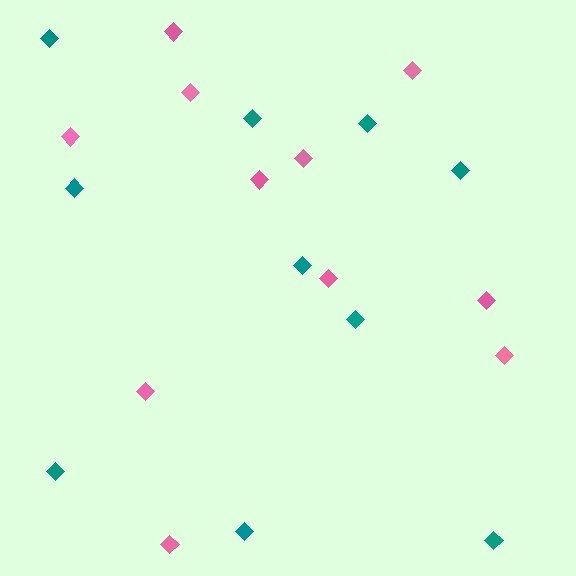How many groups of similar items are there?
There are 2 groups: one group of pink diamonds (11) and one group of teal diamonds (10).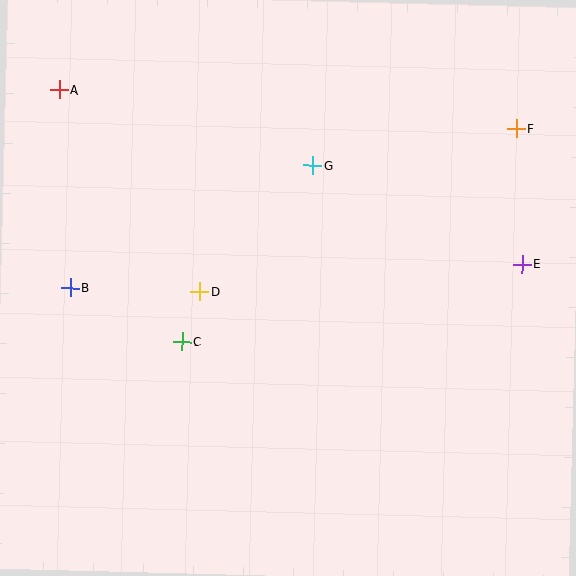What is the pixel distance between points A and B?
The distance between A and B is 198 pixels.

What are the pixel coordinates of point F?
Point F is at (517, 129).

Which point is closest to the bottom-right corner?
Point E is closest to the bottom-right corner.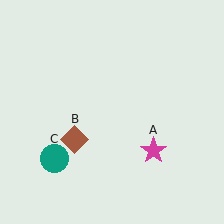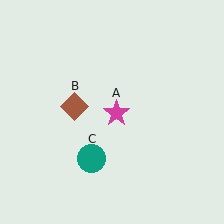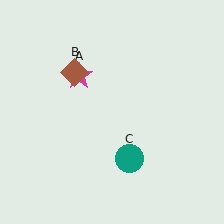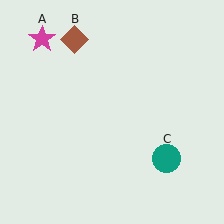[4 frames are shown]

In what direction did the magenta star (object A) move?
The magenta star (object A) moved up and to the left.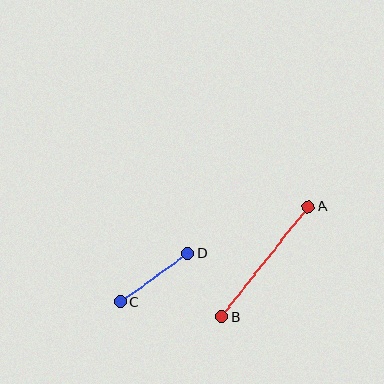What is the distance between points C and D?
The distance is approximately 83 pixels.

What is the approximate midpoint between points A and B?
The midpoint is at approximately (265, 262) pixels.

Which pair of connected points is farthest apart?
Points A and B are farthest apart.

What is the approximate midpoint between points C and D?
The midpoint is at approximately (154, 278) pixels.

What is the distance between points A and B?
The distance is approximately 140 pixels.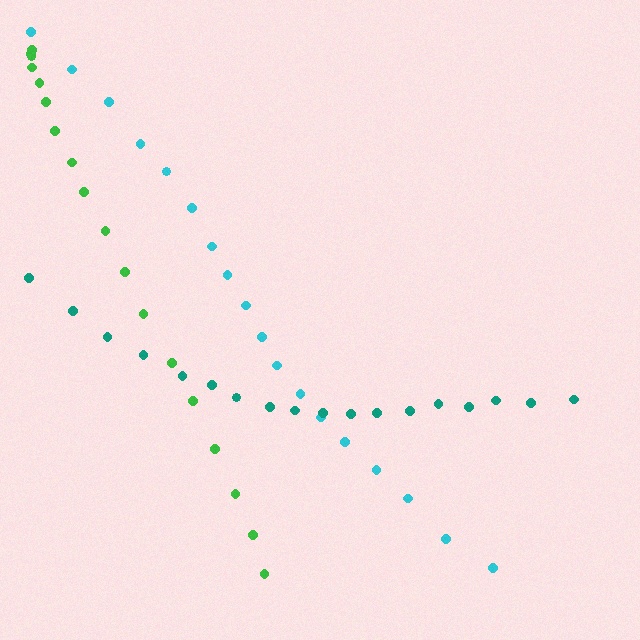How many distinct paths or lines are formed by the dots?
There are 3 distinct paths.